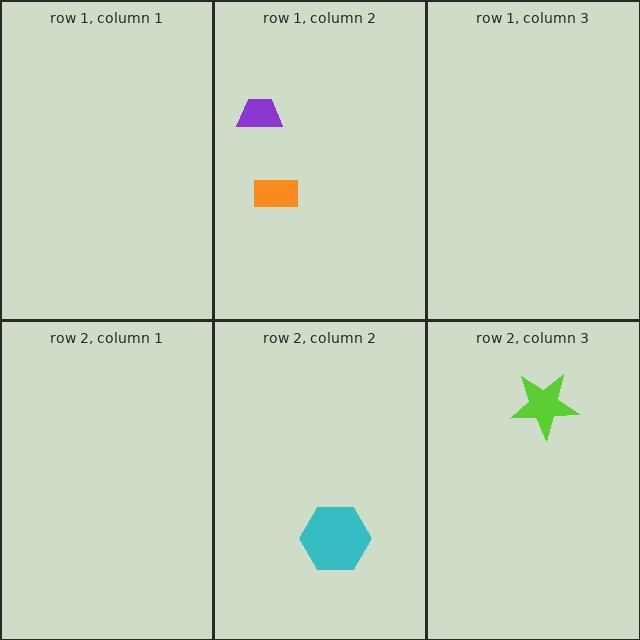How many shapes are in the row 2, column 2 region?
1.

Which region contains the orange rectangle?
The row 1, column 2 region.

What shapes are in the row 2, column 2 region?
The cyan hexagon.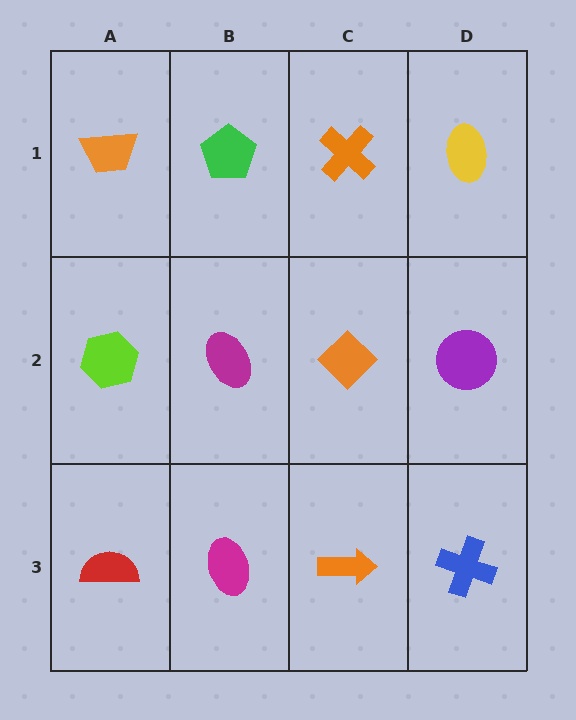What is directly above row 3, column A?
A lime hexagon.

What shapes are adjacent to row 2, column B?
A green pentagon (row 1, column B), a magenta ellipse (row 3, column B), a lime hexagon (row 2, column A), an orange diamond (row 2, column C).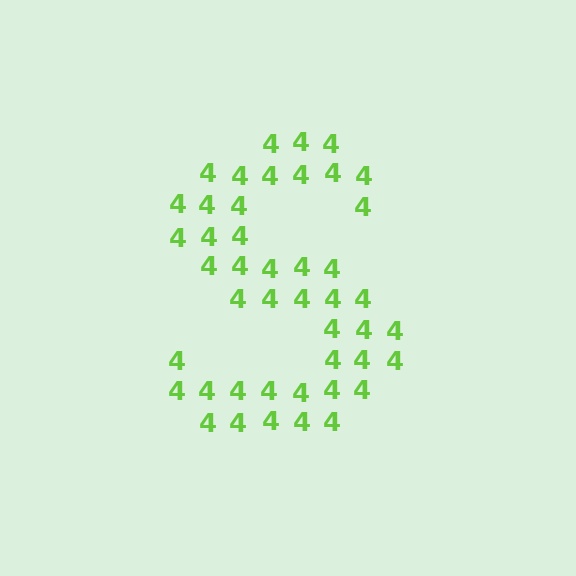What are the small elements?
The small elements are digit 4's.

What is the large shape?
The large shape is the letter S.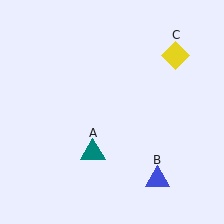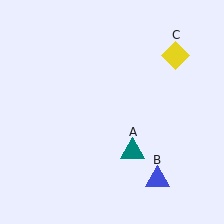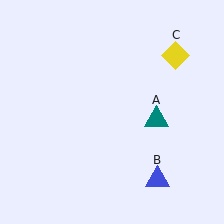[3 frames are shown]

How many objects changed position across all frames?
1 object changed position: teal triangle (object A).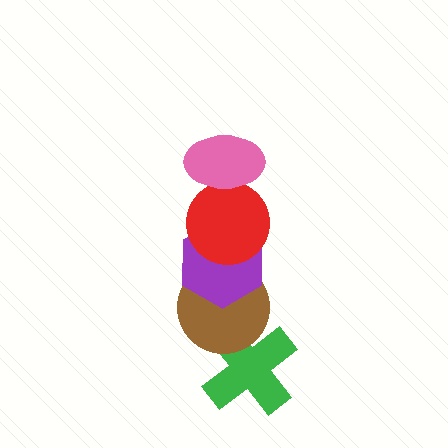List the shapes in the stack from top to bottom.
From top to bottom: the pink ellipse, the red circle, the purple hexagon, the brown circle, the green cross.